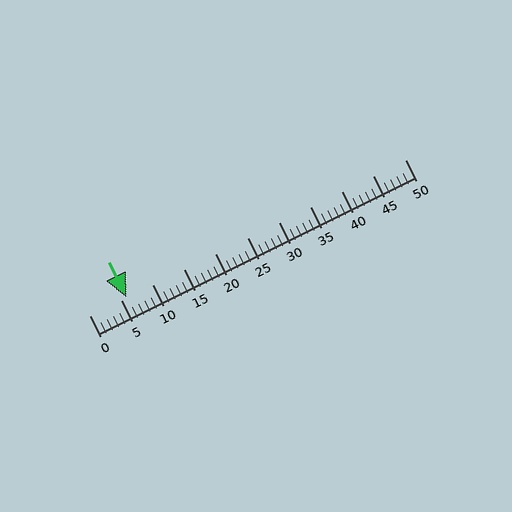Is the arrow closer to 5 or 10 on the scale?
The arrow is closer to 5.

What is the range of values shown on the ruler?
The ruler shows values from 0 to 50.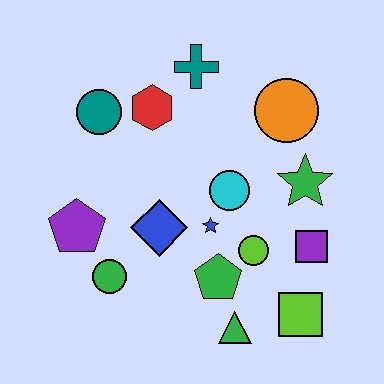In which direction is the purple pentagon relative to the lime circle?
The purple pentagon is to the left of the lime circle.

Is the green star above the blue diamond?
Yes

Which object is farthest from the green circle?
The orange circle is farthest from the green circle.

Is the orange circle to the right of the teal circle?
Yes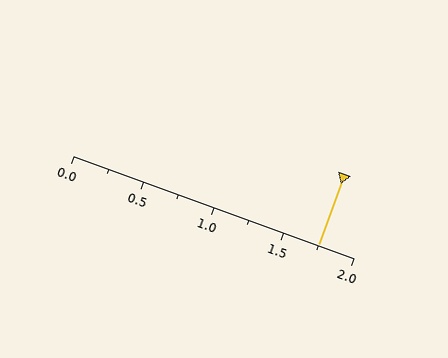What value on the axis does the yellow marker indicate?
The marker indicates approximately 1.75.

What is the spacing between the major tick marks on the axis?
The major ticks are spaced 0.5 apart.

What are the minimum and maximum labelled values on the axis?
The axis runs from 0.0 to 2.0.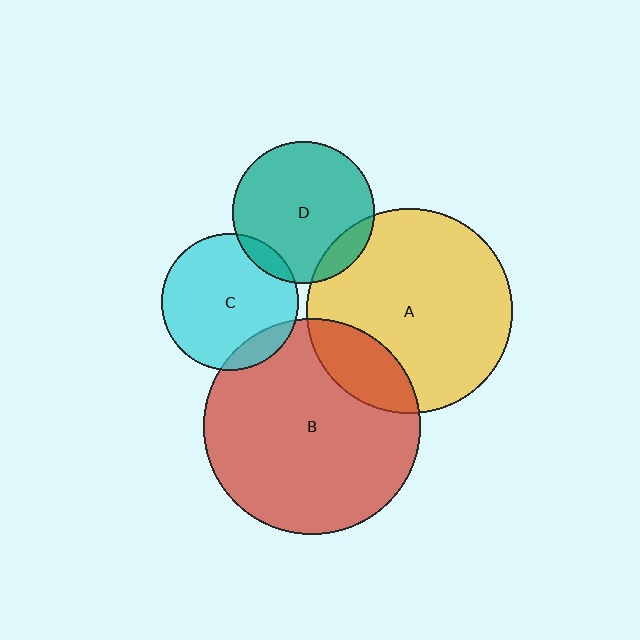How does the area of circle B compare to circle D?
Approximately 2.3 times.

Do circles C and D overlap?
Yes.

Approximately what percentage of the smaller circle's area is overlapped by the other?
Approximately 10%.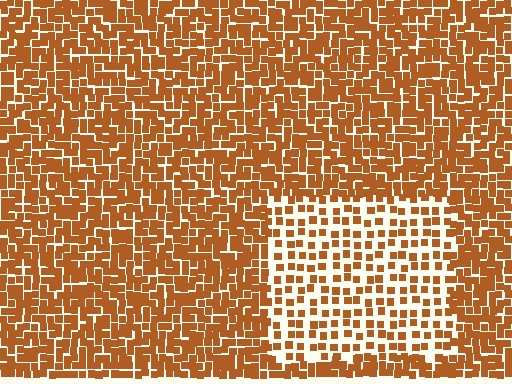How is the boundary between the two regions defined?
The boundary is defined by a change in element density (approximately 2.1x ratio). All elements are the same color, size, and shape.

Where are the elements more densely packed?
The elements are more densely packed outside the rectangle boundary.